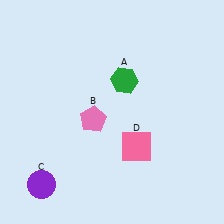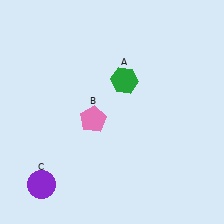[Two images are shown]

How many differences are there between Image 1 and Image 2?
There is 1 difference between the two images.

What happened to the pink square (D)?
The pink square (D) was removed in Image 2. It was in the bottom-right area of Image 1.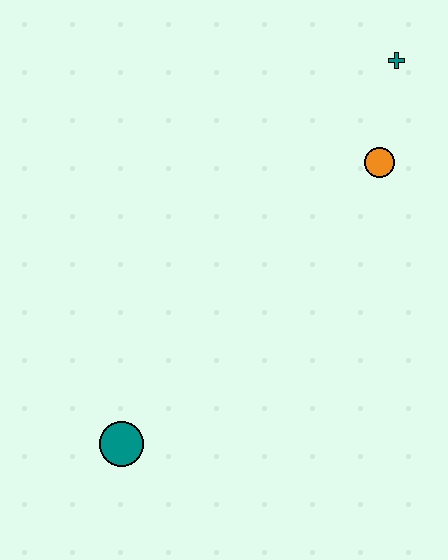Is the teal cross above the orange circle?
Yes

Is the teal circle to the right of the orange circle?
No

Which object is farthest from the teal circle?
The teal cross is farthest from the teal circle.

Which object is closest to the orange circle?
The teal cross is closest to the orange circle.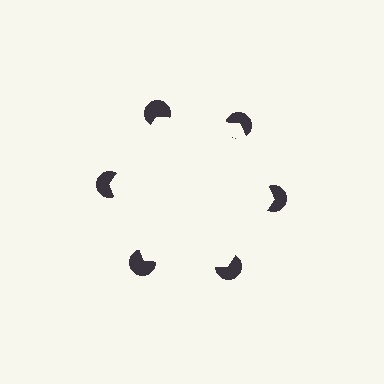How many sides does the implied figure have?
6 sides.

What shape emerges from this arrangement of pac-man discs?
An illusory hexagon — its edges are inferred from the aligned wedge cuts in the pac-man discs, not physically drawn.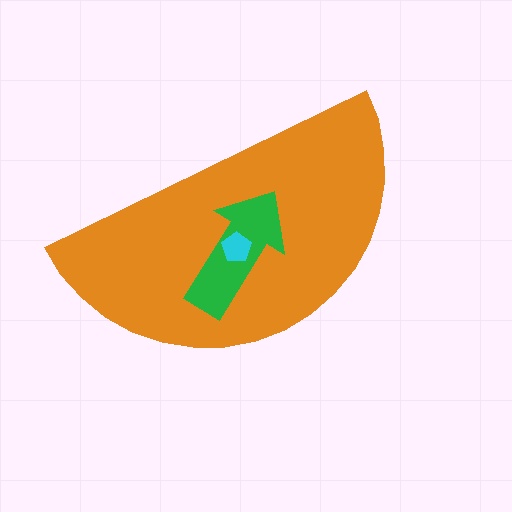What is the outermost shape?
The orange semicircle.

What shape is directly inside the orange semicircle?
The green arrow.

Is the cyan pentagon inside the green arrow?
Yes.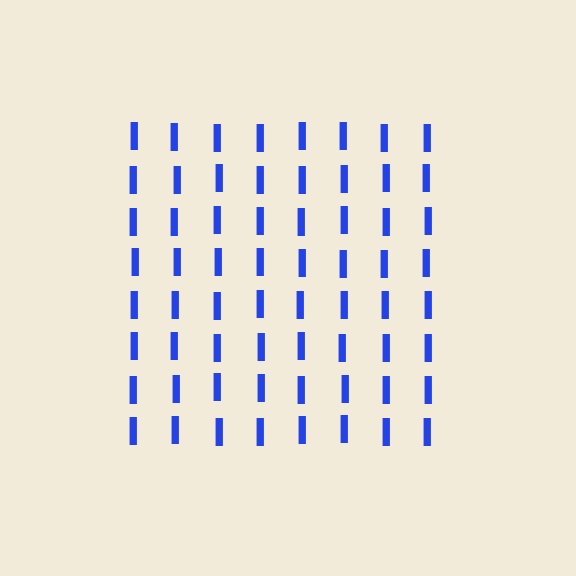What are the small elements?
The small elements are letter I's.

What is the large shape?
The large shape is a square.